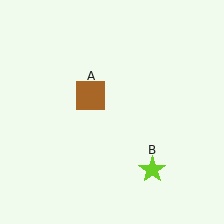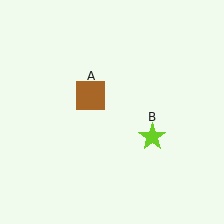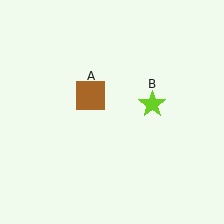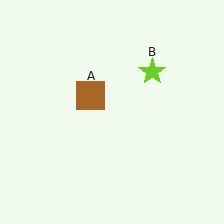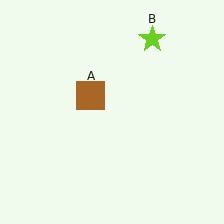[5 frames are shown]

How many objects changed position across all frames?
1 object changed position: lime star (object B).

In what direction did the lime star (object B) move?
The lime star (object B) moved up.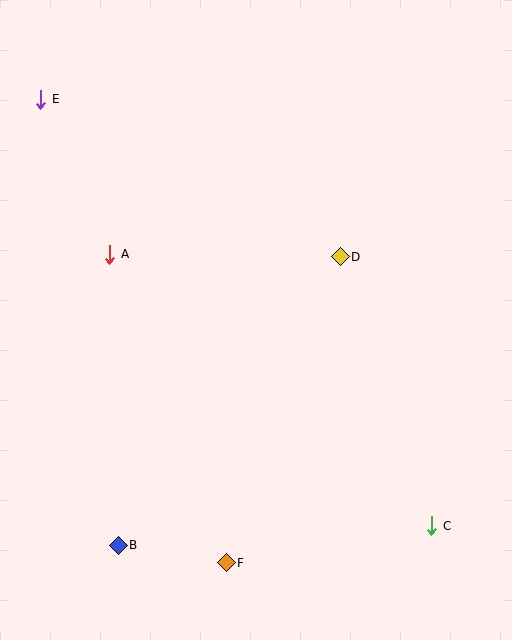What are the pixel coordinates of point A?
Point A is at (110, 254).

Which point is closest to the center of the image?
Point D at (340, 257) is closest to the center.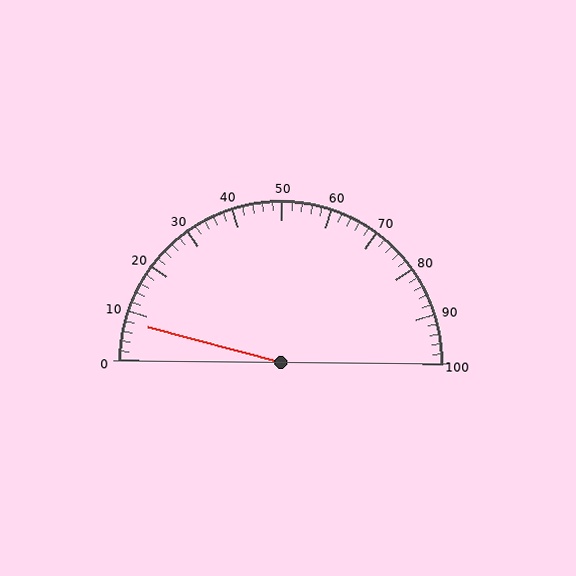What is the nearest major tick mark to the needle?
The nearest major tick mark is 10.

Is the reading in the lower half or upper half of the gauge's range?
The reading is in the lower half of the range (0 to 100).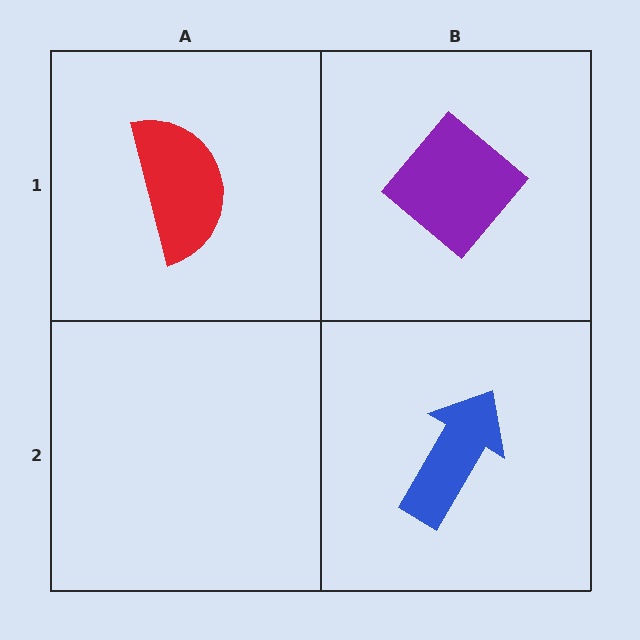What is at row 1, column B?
A purple diamond.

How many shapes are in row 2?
1 shape.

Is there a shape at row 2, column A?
No, that cell is empty.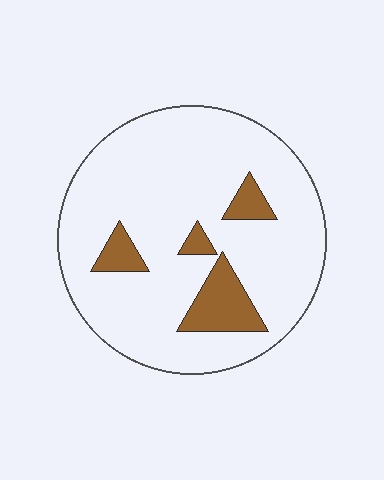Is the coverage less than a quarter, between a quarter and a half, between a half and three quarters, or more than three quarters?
Less than a quarter.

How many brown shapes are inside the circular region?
4.